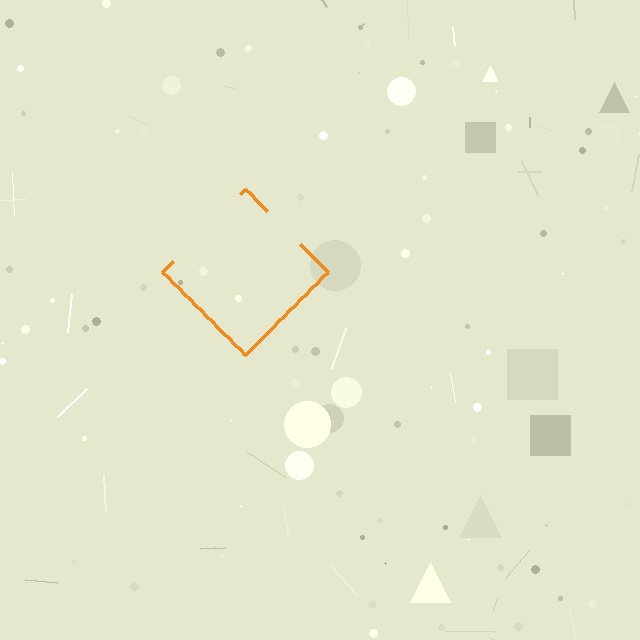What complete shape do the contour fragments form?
The contour fragments form a diamond.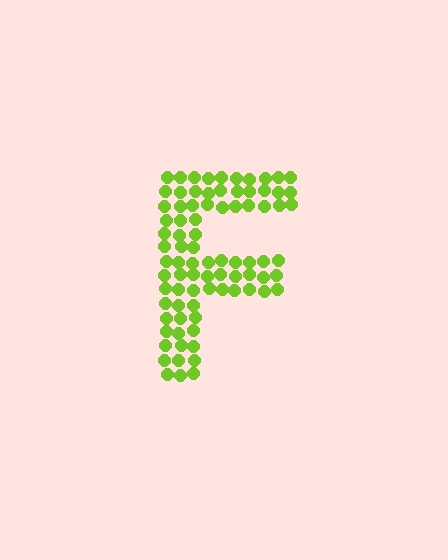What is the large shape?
The large shape is the letter F.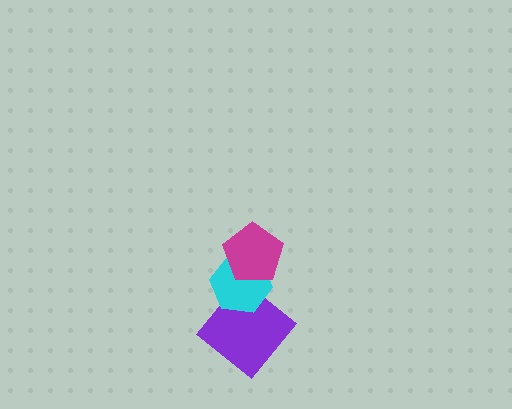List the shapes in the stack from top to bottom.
From top to bottom: the magenta pentagon, the cyan hexagon, the purple diamond.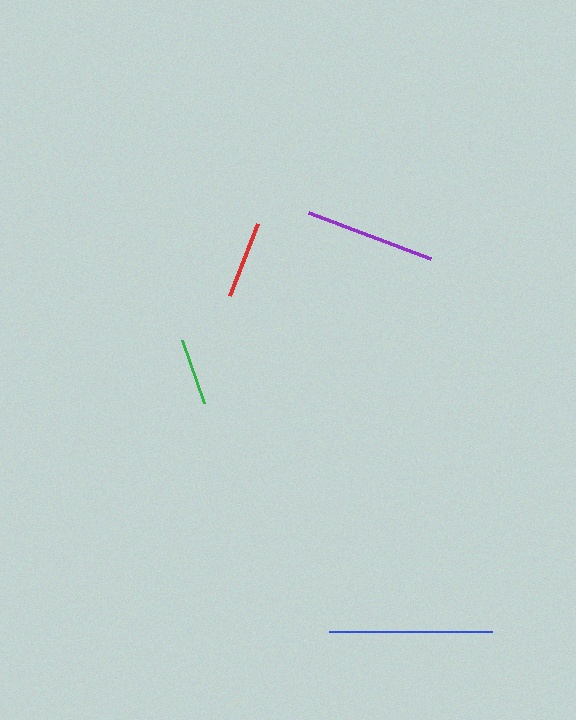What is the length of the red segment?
The red segment is approximately 77 pixels long.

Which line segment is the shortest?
The green line is the shortest at approximately 67 pixels.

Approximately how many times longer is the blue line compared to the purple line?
The blue line is approximately 1.3 times the length of the purple line.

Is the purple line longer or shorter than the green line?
The purple line is longer than the green line.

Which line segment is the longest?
The blue line is the longest at approximately 164 pixels.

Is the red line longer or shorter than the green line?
The red line is longer than the green line.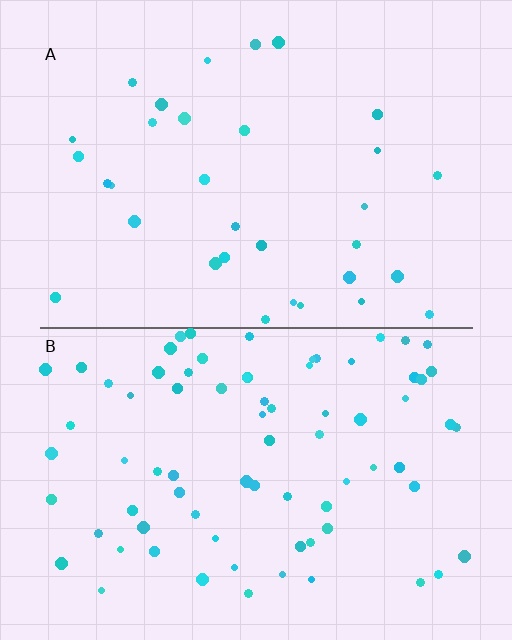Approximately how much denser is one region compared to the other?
Approximately 2.4× — region B over region A.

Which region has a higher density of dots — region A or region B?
B (the bottom).